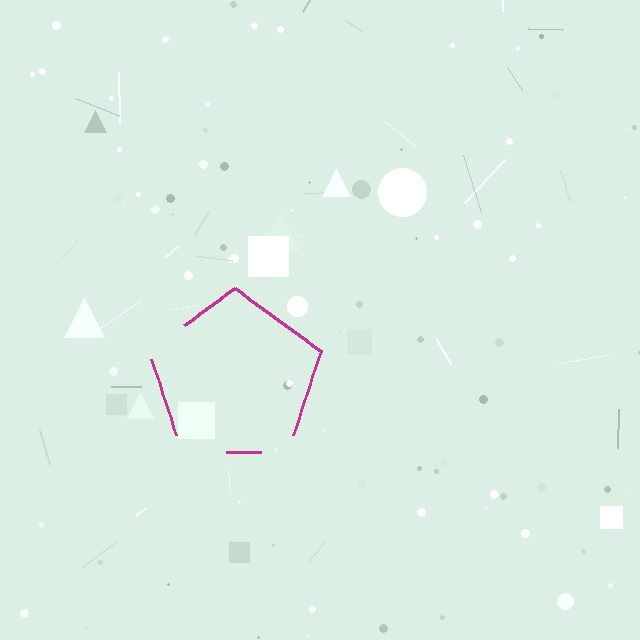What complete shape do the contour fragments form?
The contour fragments form a pentagon.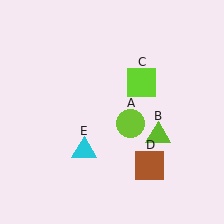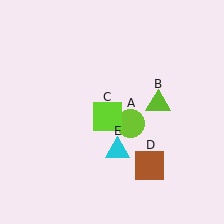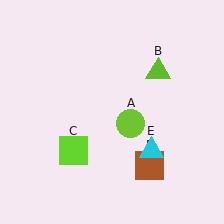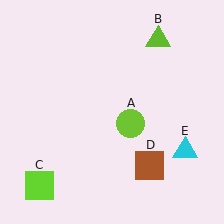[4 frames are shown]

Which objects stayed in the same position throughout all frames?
Lime circle (object A) and brown square (object D) remained stationary.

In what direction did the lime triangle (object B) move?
The lime triangle (object B) moved up.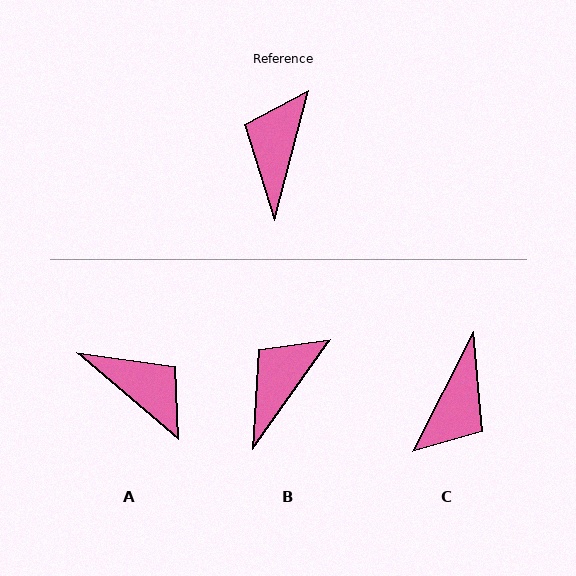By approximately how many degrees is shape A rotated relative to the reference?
Approximately 116 degrees clockwise.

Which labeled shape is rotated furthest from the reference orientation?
C, about 167 degrees away.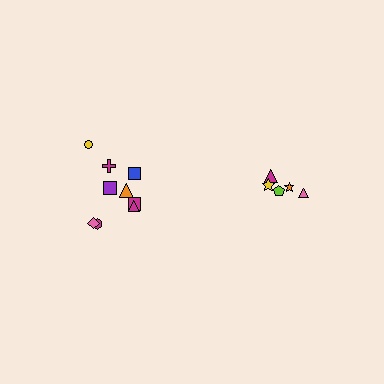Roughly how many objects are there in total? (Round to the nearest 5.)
Roughly 15 objects in total.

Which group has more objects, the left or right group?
The left group.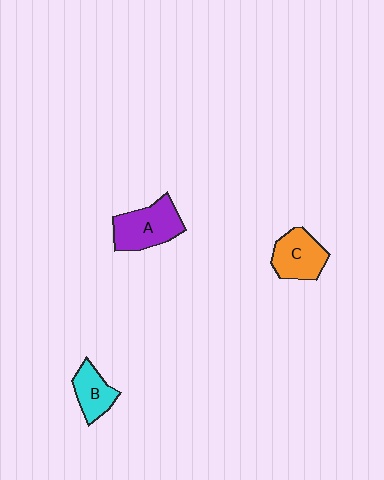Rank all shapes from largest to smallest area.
From largest to smallest: A (purple), C (orange), B (cyan).